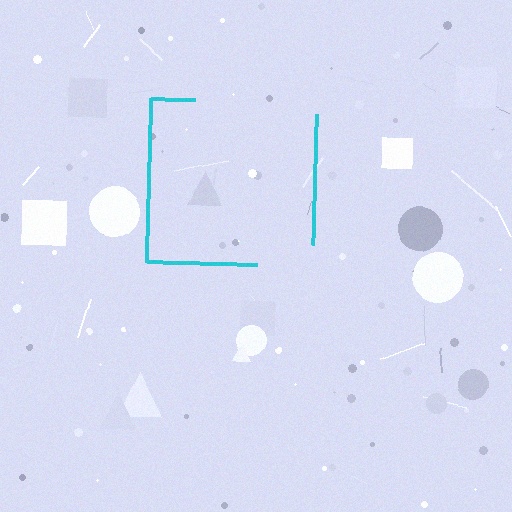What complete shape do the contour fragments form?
The contour fragments form a square.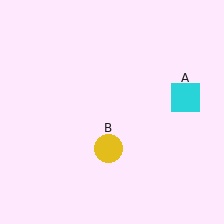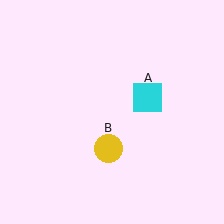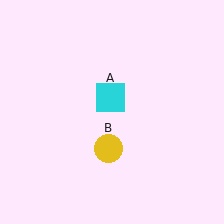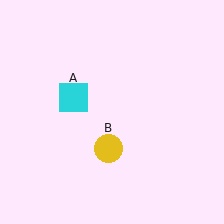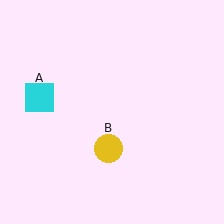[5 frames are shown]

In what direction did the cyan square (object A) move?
The cyan square (object A) moved left.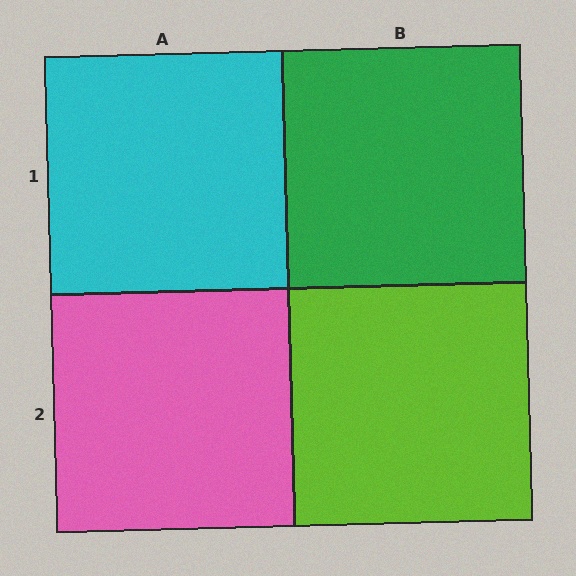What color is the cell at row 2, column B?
Lime.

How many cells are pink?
1 cell is pink.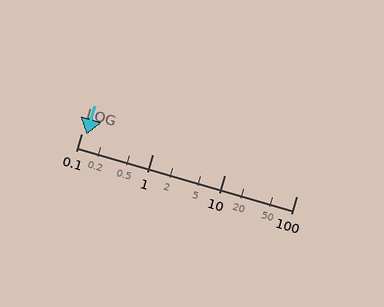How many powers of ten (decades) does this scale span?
The scale spans 3 decades, from 0.1 to 100.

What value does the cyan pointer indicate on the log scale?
The pointer indicates approximately 0.12.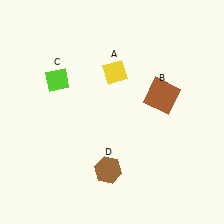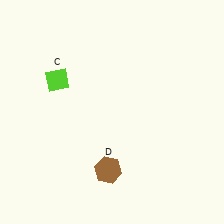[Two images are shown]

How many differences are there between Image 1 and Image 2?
There are 2 differences between the two images.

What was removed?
The yellow diamond (A), the brown square (B) were removed in Image 2.